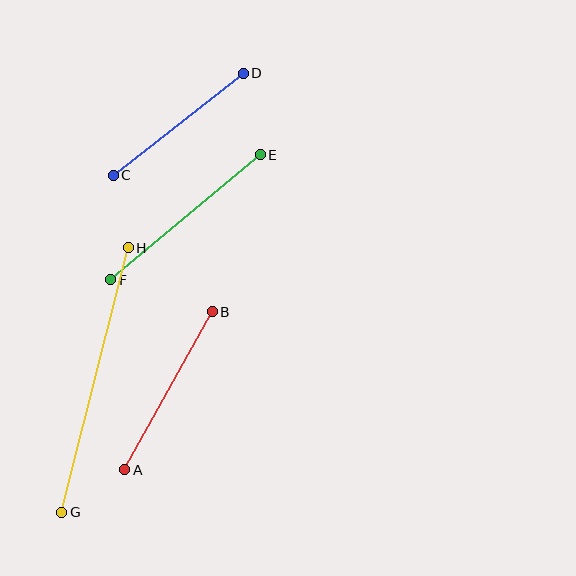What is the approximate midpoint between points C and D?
The midpoint is at approximately (178, 124) pixels.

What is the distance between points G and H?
The distance is approximately 273 pixels.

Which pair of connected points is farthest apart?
Points G and H are farthest apart.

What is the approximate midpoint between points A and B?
The midpoint is at approximately (169, 391) pixels.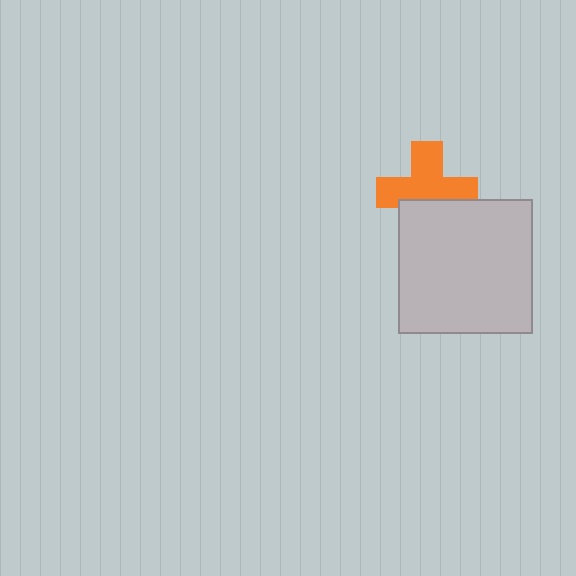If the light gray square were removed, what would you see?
You would see the complete orange cross.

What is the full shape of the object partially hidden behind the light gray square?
The partially hidden object is an orange cross.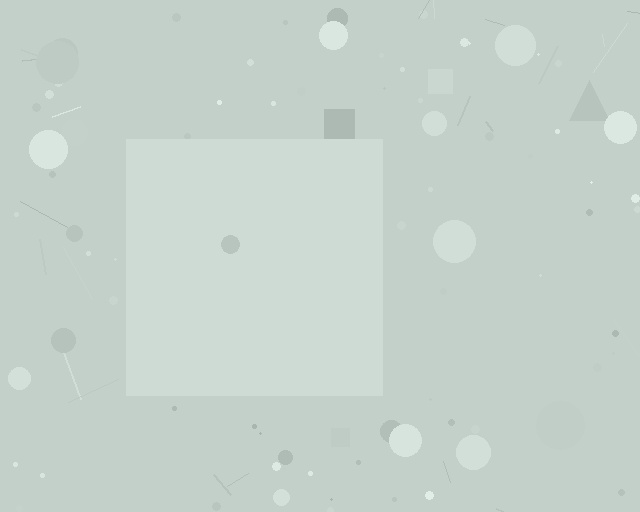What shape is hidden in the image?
A square is hidden in the image.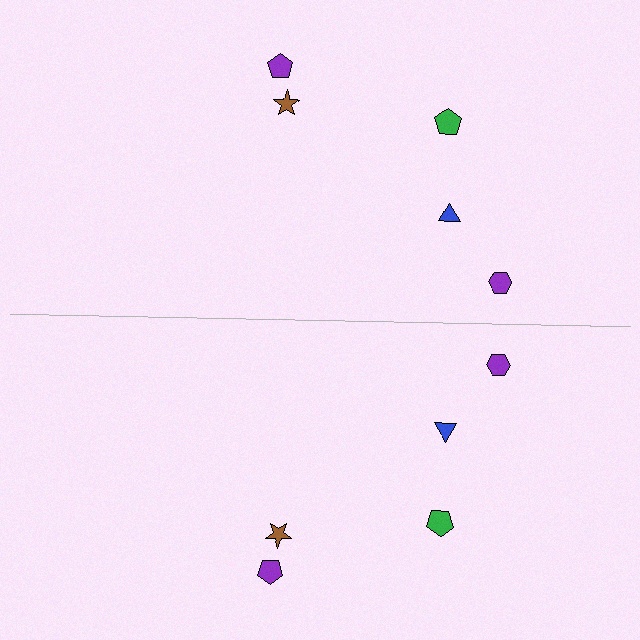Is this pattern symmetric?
Yes, this pattern has bilateral (reflection) symmetry.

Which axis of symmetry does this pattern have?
The pattern has a horizontal axis of symmetry running through the center of the image.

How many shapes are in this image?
There are 10 shapes in this image.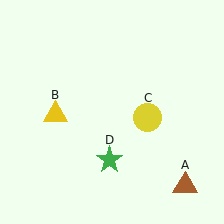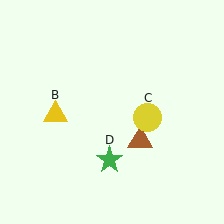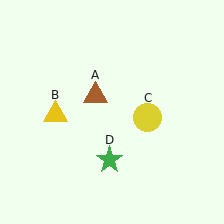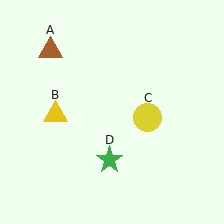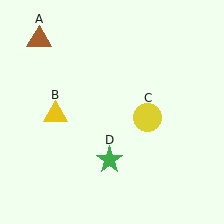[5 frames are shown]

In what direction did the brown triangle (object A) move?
The brown triangle (object A) moved up and to the left.